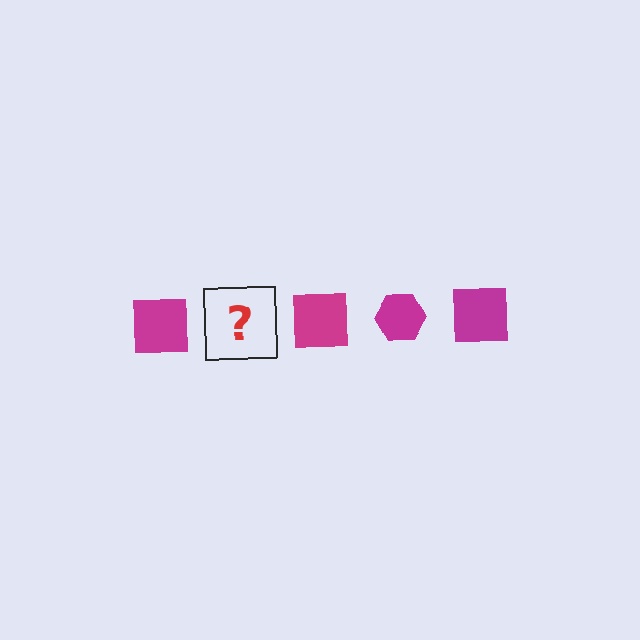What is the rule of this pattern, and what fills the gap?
The rule is that the pattern cycles through square, hexagon shapes in magenta. The gap should be filled with a magenta hexagon.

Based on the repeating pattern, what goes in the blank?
The blank should be a magenta hexagon.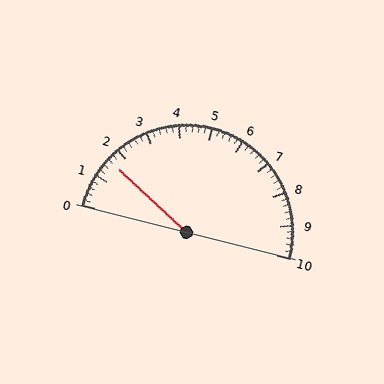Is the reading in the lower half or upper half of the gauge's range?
The reading is in the lower half of the range (0 to 10).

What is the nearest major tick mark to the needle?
The nearest major tick mark is 2.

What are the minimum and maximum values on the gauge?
The gauge ranges from 0 to 10.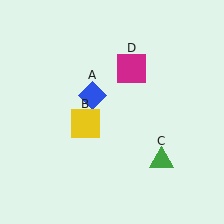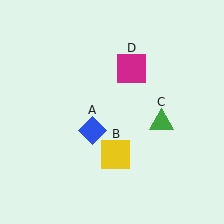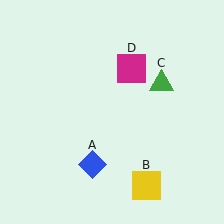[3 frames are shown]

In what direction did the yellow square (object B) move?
The yellow square (object B) moved down and to the right.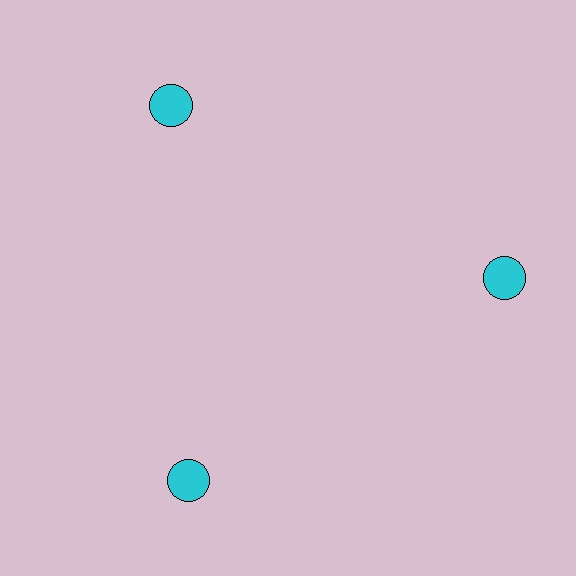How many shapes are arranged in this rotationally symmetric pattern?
There are 3 shapes, arranged in 3 groups of 1.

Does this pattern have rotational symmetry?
Yes, this pattern has 3-fold rotational symmetry. It looks the same after rotating 120 degrees around the center.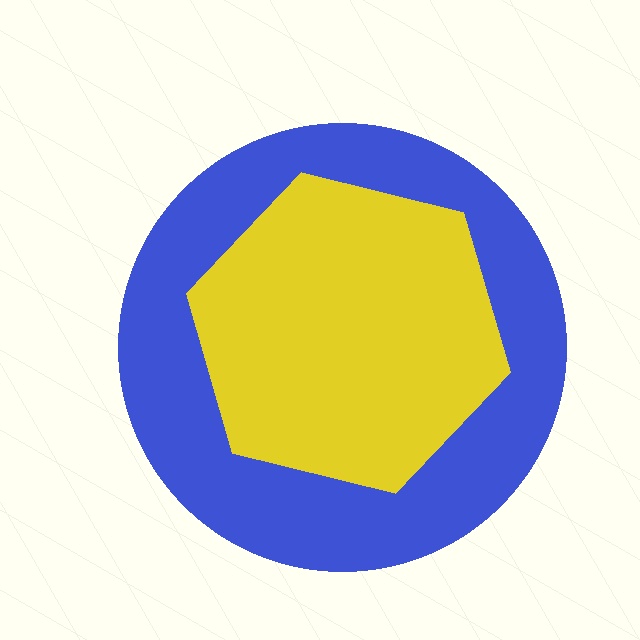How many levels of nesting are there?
2.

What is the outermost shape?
The blue circle.